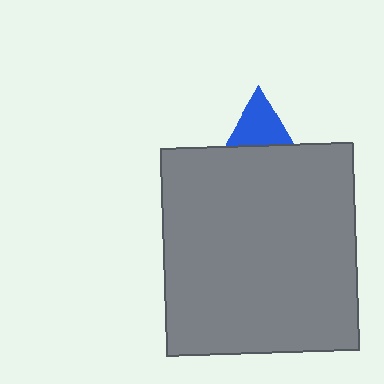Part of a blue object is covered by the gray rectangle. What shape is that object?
It is a triangle.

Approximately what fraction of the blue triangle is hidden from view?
Roughly 57% of the blue triangle is hidden behind the gray rectangle.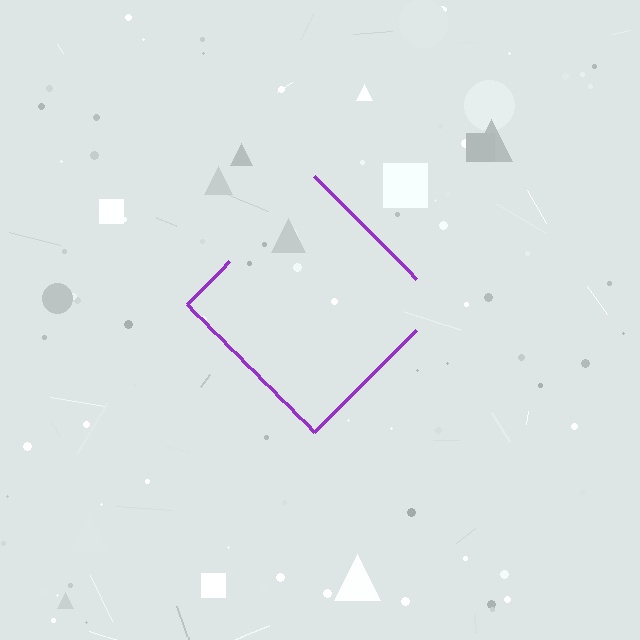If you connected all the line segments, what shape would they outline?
They would outline a diamond.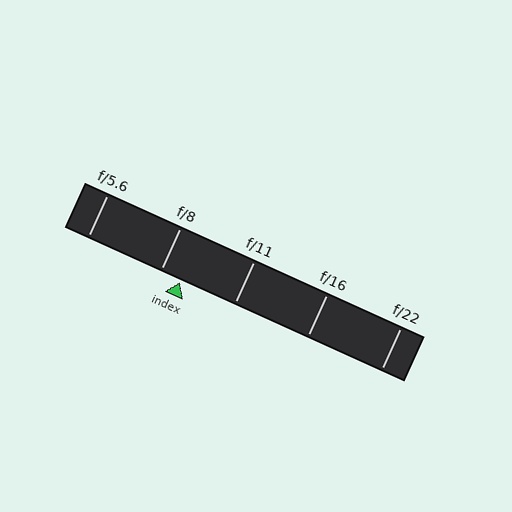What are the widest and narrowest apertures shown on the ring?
The widest aperture shown is f/5.6 and the narrowest is f/22.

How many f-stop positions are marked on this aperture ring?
There are 5 f-stop positions marked.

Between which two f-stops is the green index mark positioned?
The index mark is between f/8 and f/11.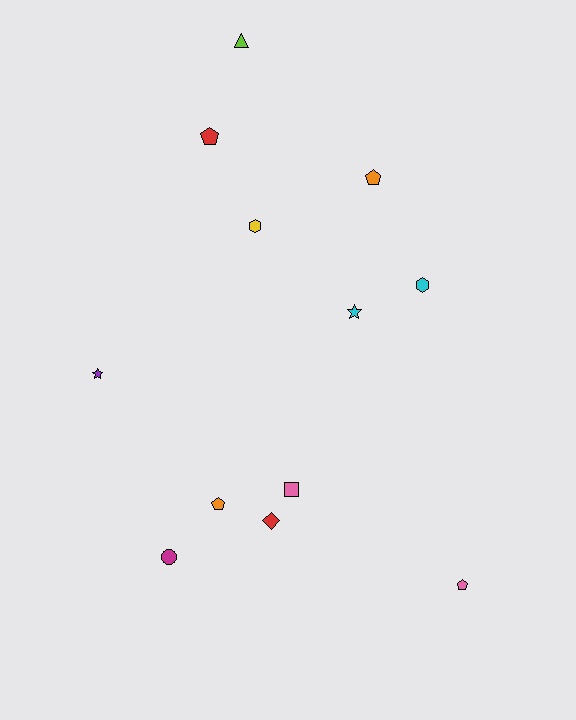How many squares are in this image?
There is 1 square.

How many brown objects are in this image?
There are no brown objects.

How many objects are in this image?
There are 12 objects.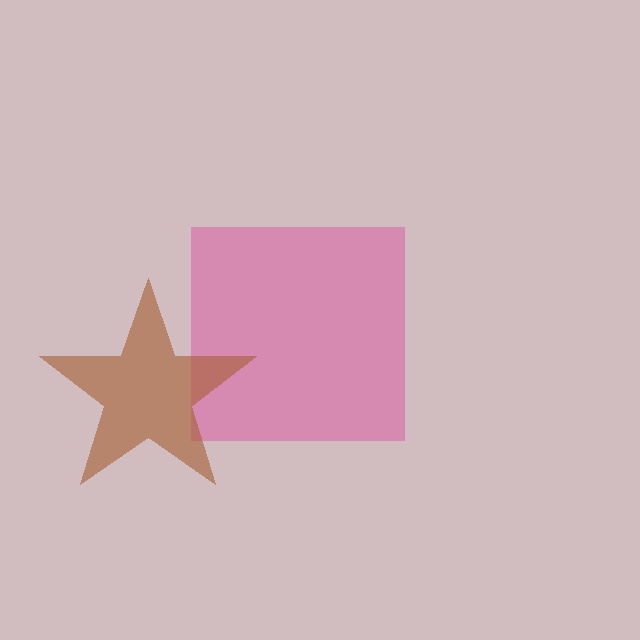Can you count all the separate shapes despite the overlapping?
Yes, there are 2 separate shapes.